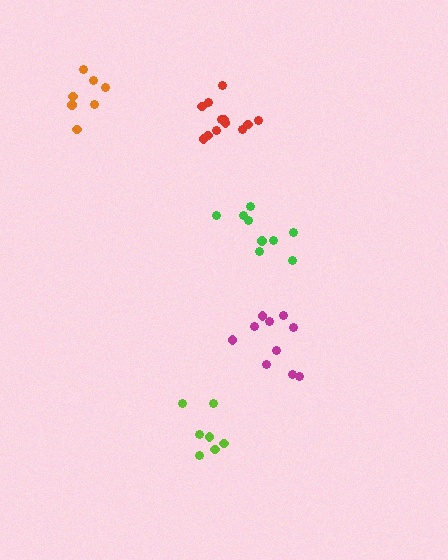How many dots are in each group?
Group 1: 9 dots, Group 2: 7 dots, Group 3: 10 dots, Group 4: 7 dots, Group 5: 12 dots (45 total).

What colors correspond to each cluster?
The clusters are colored: green, lime, magenta, orange, red.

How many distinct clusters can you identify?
There are 5 distinct clusters.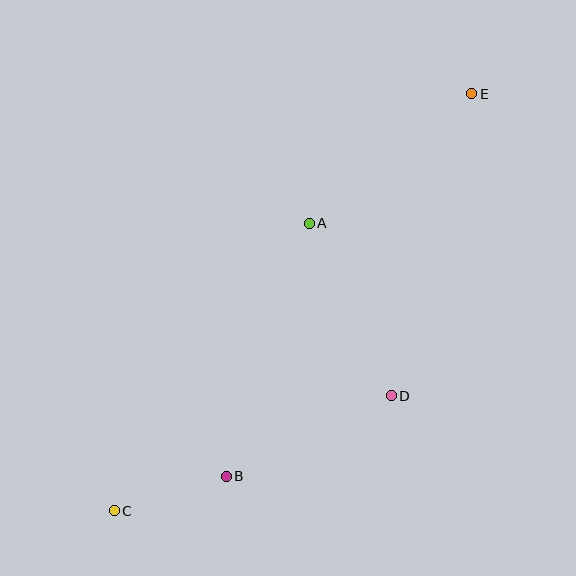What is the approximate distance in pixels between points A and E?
The distance between A and E is approximately 208 pixels.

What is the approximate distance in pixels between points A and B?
The distance between A and B is approximately 266 pixels.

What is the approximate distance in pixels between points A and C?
The distance between A and C is approximately 347 pixels.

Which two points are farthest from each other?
Points C and E are farthest from each other.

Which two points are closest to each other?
Points B and C are closest to each other.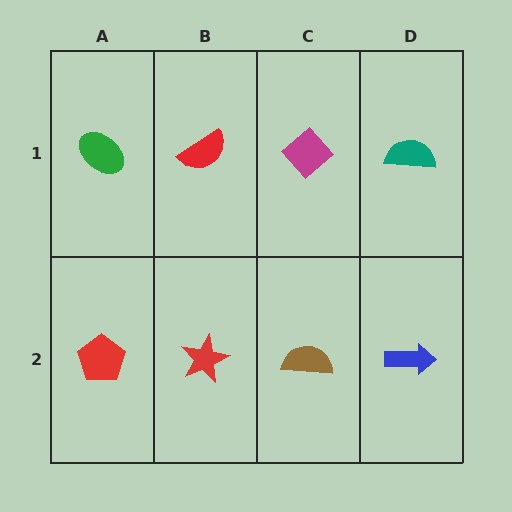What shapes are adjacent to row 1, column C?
A brown semicircle (row 2, column C), a red semicircle (row 1, column B), a teal semicircle (row 1, column D).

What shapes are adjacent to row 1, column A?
A red pentagon (row 2, column A), a red semicircle (row 1, column B).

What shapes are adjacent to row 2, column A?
A green ellipse (row 1, column A), a red star (row 2, column B).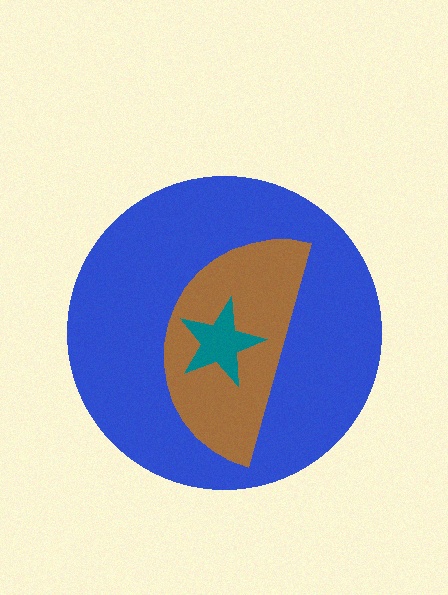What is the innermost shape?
The teal star.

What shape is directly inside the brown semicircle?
The teal star.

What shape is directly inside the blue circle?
The brown semicircle.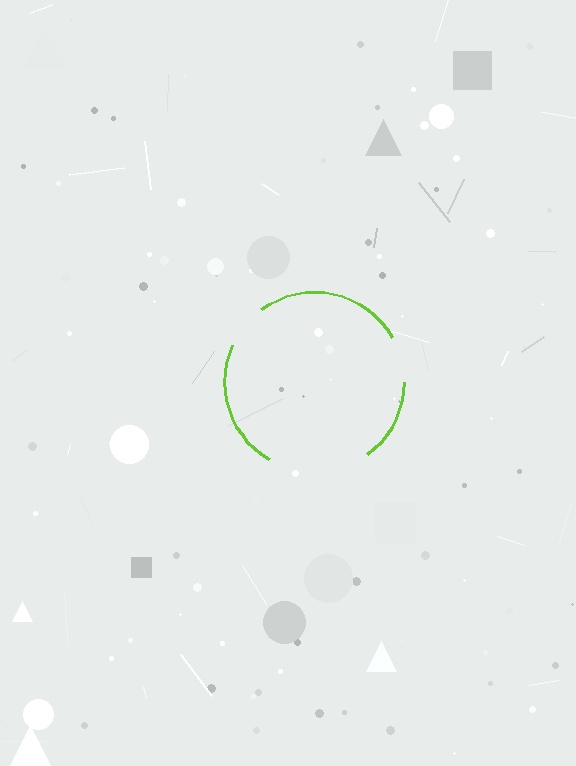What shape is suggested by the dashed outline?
The dashed outline suggests a circle.